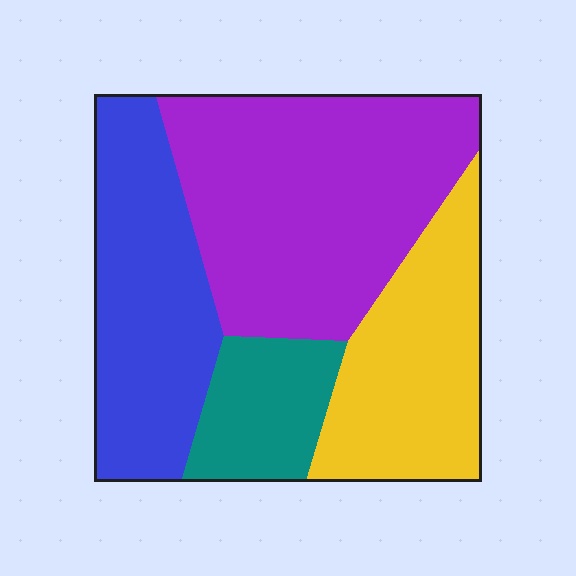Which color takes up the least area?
Teal, at roughly 10%.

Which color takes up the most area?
Purple, at roughly 40%.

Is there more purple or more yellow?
Purple.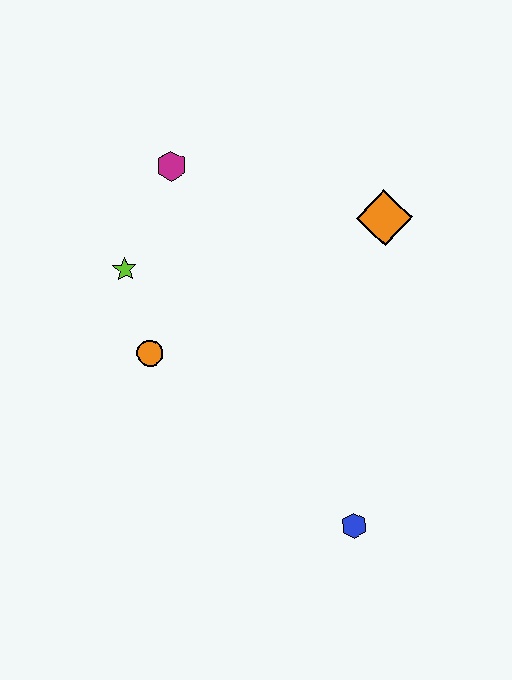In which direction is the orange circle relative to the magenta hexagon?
The orange circle is below the magenta hexagon.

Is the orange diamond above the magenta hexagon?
No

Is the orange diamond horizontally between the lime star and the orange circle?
No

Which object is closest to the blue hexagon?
The orange circle is closest to the blue hexagon.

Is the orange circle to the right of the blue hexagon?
No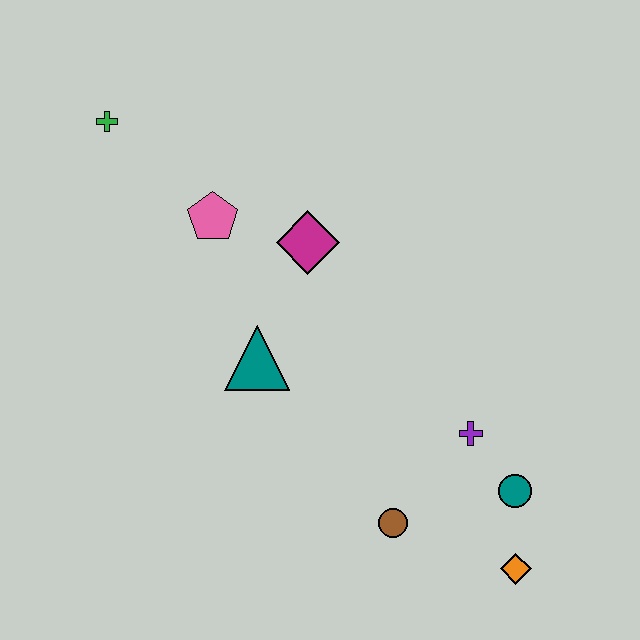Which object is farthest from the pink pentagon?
The orange diamond is farthest from the pink pentagon.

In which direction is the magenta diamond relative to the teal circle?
The magenta diamond is above the teal circle.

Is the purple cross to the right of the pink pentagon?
Yes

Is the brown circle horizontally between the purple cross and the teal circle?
No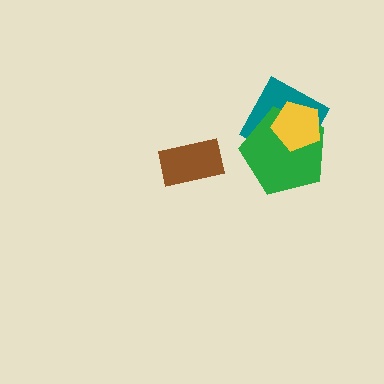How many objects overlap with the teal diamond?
2 objects overlap with the teal diamond.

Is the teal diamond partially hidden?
Yes, it is partially covered by another shape.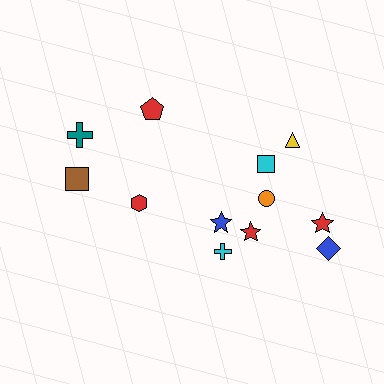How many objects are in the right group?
There are 8 objects.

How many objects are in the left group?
There are 4 objects.